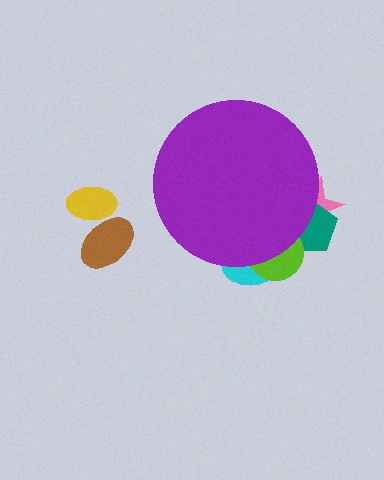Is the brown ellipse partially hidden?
No, the brown ellipse is fully visible.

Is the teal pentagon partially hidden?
Yes, the teal pentagon is partially hidden behind the purple circle.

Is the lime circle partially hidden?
Yes, the lime circle is partially hidden behind the purple circle.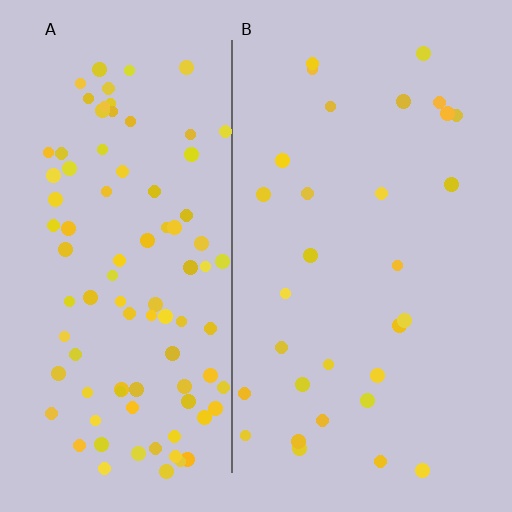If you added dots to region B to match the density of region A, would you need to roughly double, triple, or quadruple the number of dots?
Approximately triple.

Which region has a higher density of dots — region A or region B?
A (the left).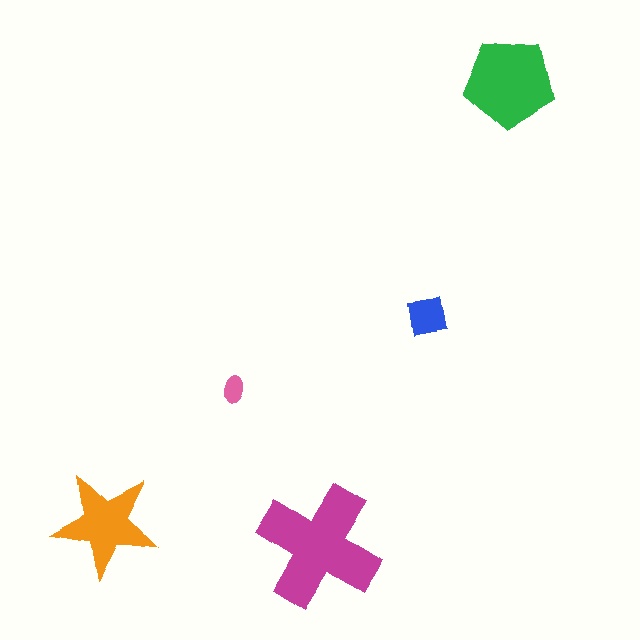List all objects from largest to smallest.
The magenta cross, the green pentagon, the orange star, the blue square, the pink ellipse.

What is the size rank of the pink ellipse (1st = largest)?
5th.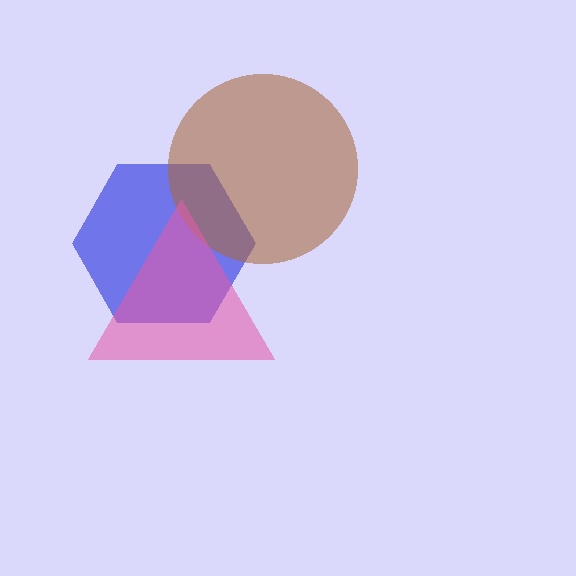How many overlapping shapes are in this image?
There are 3 overlapping shapes in the image.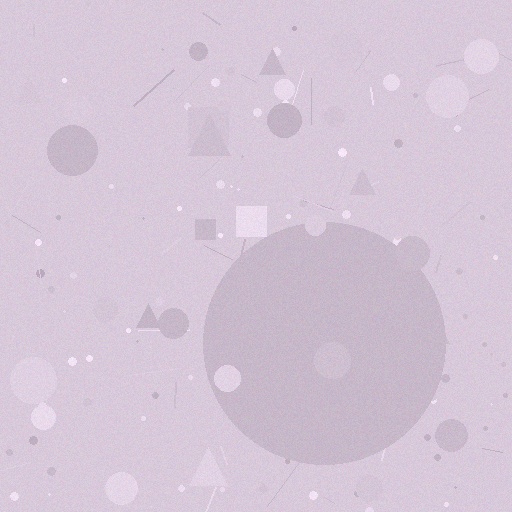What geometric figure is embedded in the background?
A circle is embedded in the background.